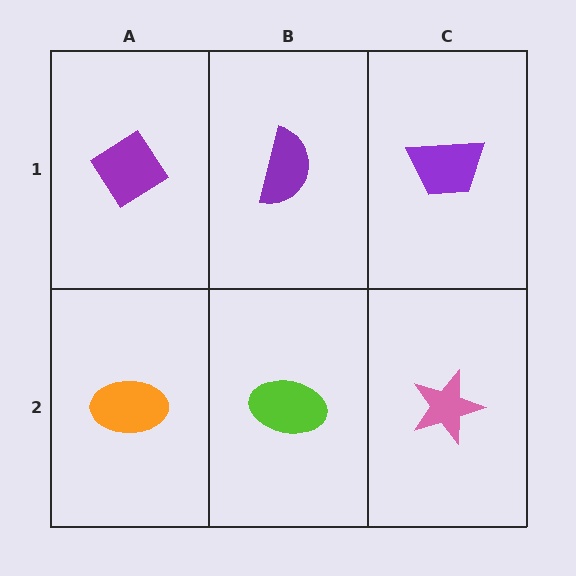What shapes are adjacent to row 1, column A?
An orange ellipse (row 2, column A), a purple semicircle (row 1, column B).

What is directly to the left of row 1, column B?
A purple diamond.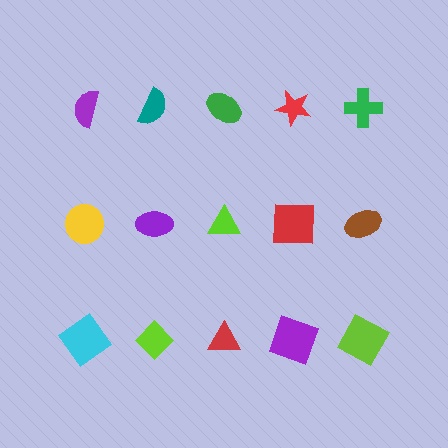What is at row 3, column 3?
A red triangle.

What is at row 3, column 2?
A lime diamond.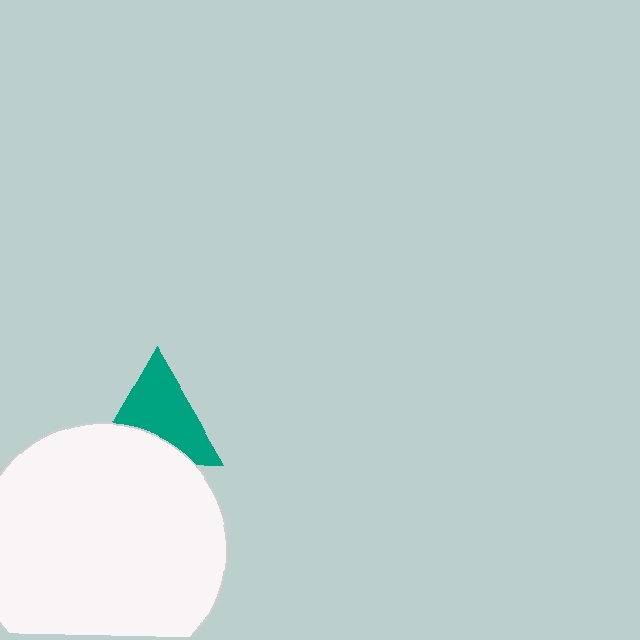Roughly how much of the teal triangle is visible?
Most of it is visible (roughly 66%).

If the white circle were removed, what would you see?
You would see the complete teal triangle.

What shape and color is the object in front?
The object in front is a white circle.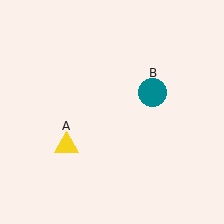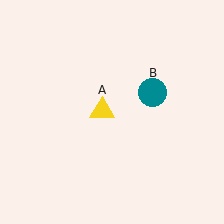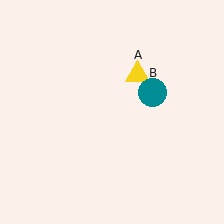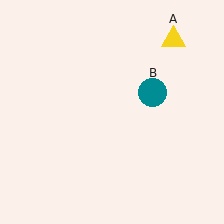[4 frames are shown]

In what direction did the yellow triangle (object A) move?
The yellow triangle (object A) moved up and to the right.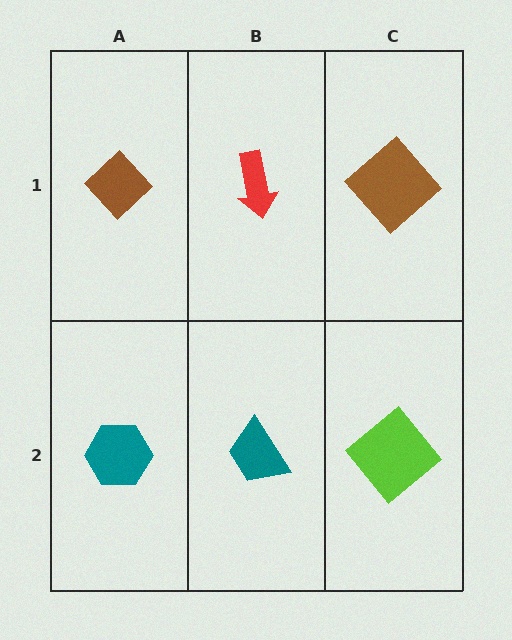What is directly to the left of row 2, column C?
A teal trapezoid.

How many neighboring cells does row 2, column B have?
3.